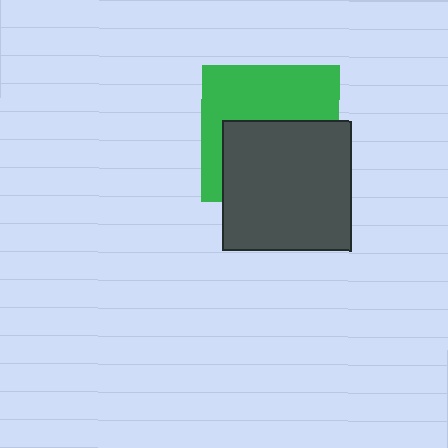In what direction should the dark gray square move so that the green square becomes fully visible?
The dark gray square should move down. That is the shortest direction to clear the overlap and leave the green square fully visible.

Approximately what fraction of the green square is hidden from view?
Roughly 52% of the green square is hidden behind the dark gray square.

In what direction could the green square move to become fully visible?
The green square could move up. That would shift it out from behind the dark gray square entirely.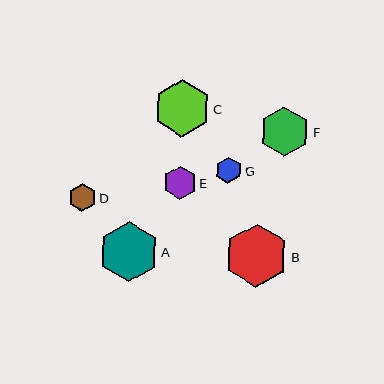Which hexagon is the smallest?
Hexagon G is the smallest with a size of approximately 26 pixels.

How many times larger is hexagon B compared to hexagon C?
Hexagon B is approximately 1.1 times the size of hexagon C.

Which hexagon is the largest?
Hexagon B is the largest with a size of approximately 64 pixels.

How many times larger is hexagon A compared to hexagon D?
Hexagon A is approximately 2.2 times the size of hexagon D.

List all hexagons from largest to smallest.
From largest to smallest: B, A, C, F, E, D, G.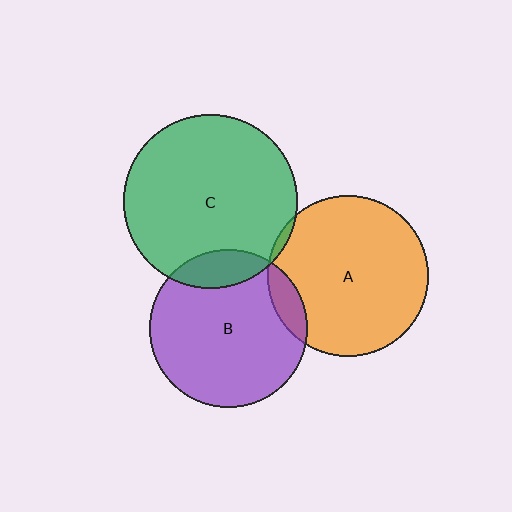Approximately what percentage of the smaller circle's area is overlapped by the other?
Approximately 10%.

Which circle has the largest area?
Circle C (green).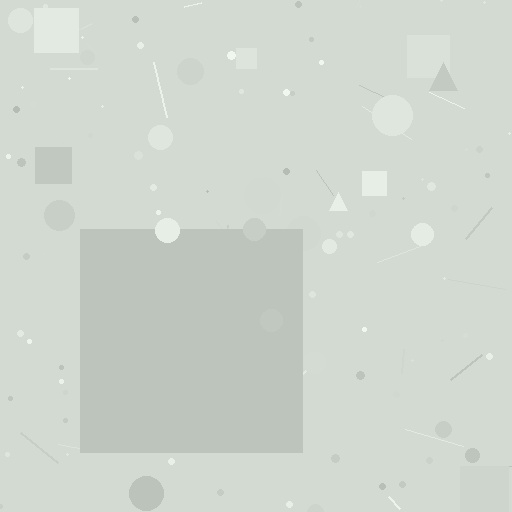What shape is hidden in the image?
A square is hidden in the image.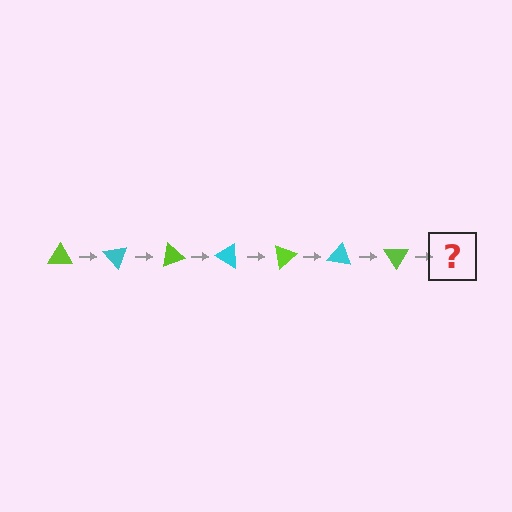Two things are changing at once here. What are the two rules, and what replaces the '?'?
The two rules are that it rotates 50 degrees each step and the color cycles through lime and cyan. The '?' should be a cyan triangle, rotated 350 degrees from the start.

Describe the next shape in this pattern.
It should be a cyan triangle, rotated 350 degrees from the start.